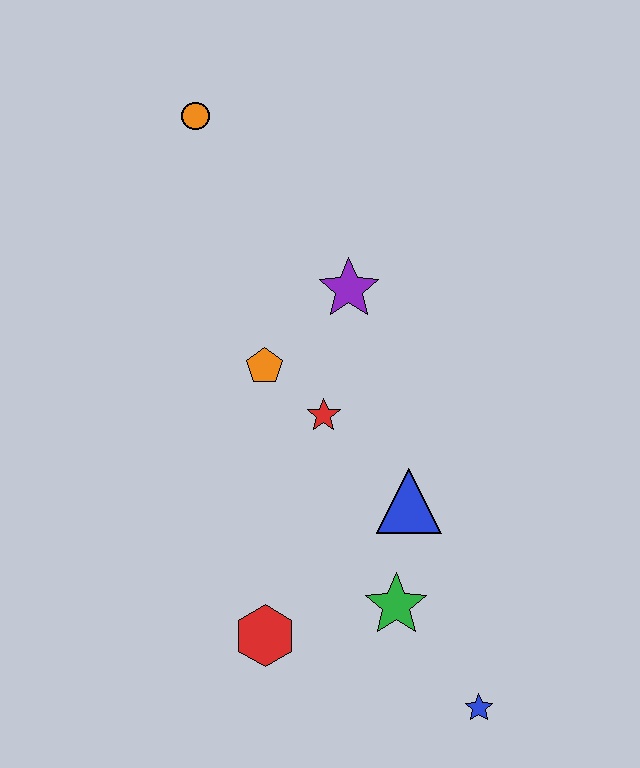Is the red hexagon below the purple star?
Yes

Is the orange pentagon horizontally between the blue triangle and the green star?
No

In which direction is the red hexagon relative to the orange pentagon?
The red hexagon is below the orange pentagon.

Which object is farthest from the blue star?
The orange circle is farthest from the blue star.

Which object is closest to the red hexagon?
The green star is closest to the red hexagon.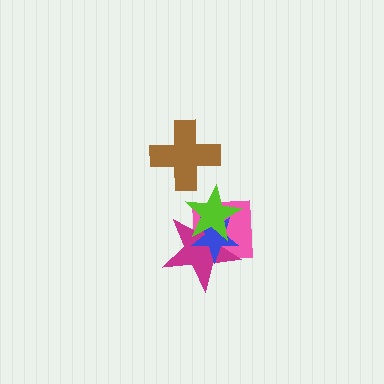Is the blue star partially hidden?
Yes, it is partially covered by another shape.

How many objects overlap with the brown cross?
0 objects overlap with the brown cross.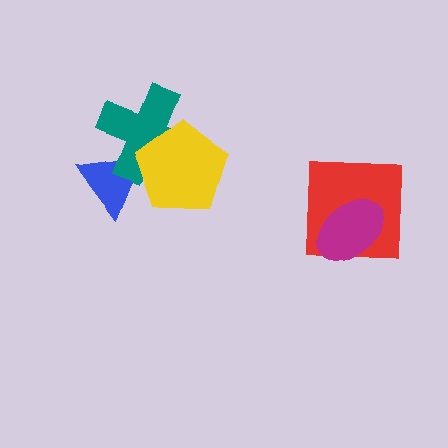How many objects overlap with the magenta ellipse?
1 object overlaps with the magenta ellipse.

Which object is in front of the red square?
The magenta ellipse is in front of the red square.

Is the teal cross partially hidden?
Yes, it is partially covered by another shape.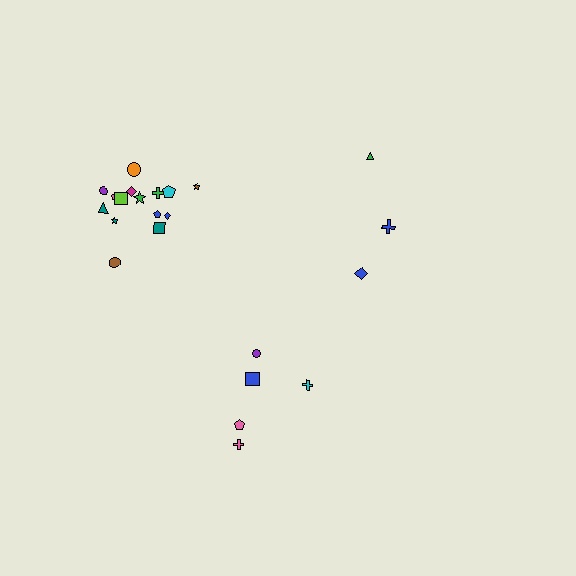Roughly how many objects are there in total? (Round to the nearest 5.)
Roughly 25 objects in total.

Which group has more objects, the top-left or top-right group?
The top-left group.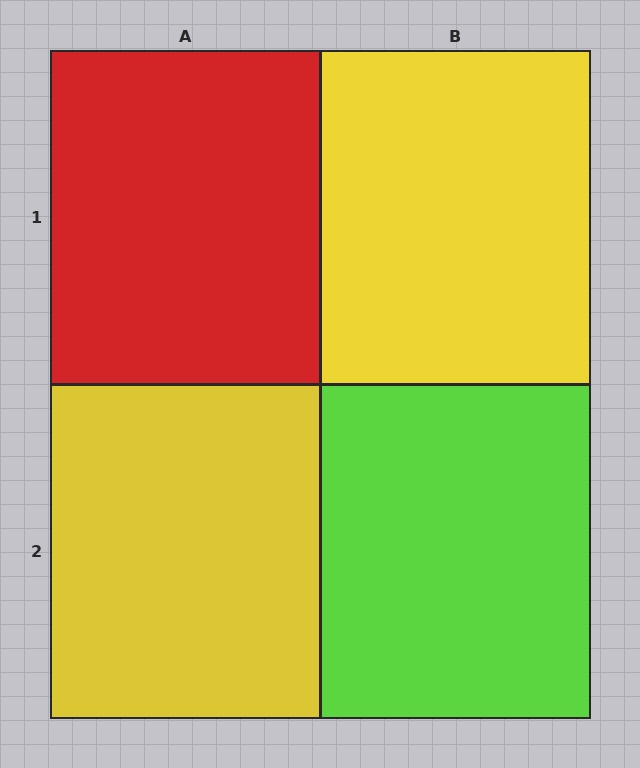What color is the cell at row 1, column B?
Yellow.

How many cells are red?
1 cell is red.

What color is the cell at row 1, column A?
Red.